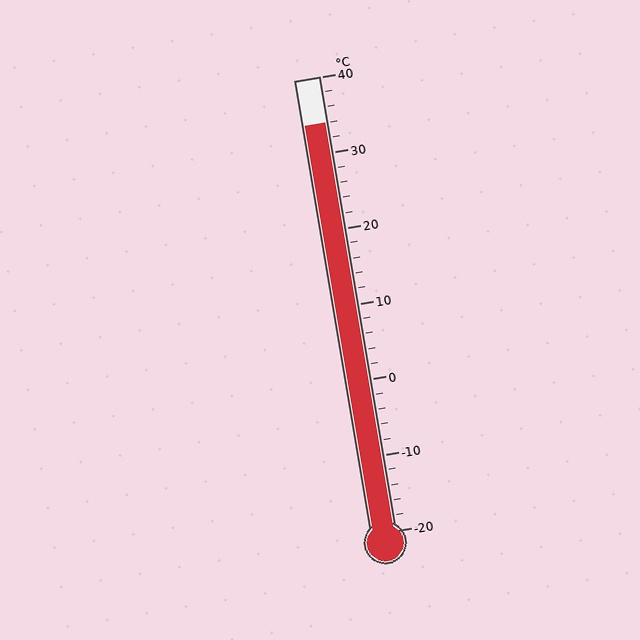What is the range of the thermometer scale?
The thermometer scale ranges from -20°C to 40°C.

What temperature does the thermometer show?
The thermometer shows approximately 34°C.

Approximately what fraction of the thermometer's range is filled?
The thermometer is filled to approximately 90% of its range.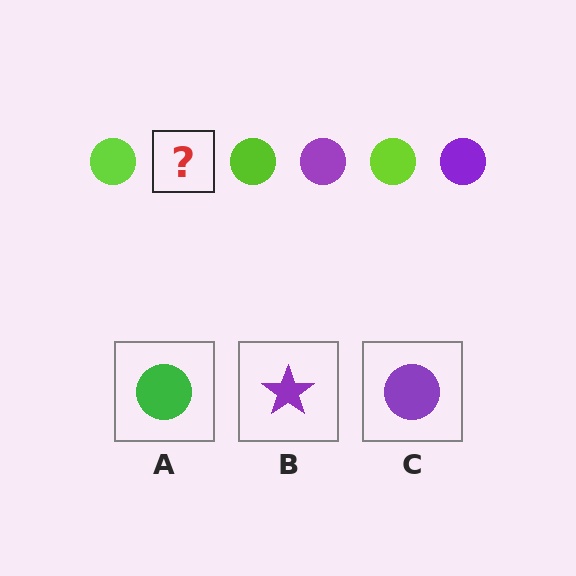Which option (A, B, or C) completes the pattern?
C.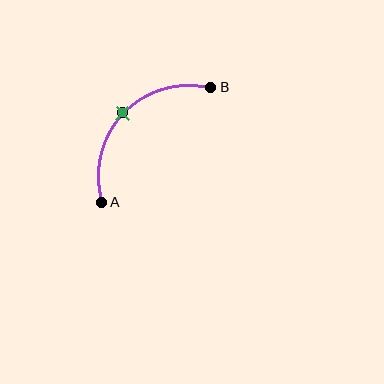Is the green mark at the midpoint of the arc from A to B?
Yes. The green mark lies on the arc at equal arc-length from both A and B — it is the arc midpoint.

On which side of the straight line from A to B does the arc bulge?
The arc bulges above and to the left of the straight line connecting A and B.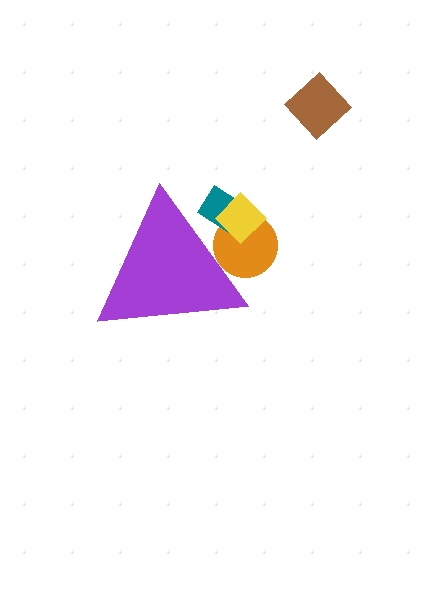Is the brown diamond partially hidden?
No, the brown diamond is fully visible.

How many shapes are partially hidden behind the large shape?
3 shapes are partially hidden.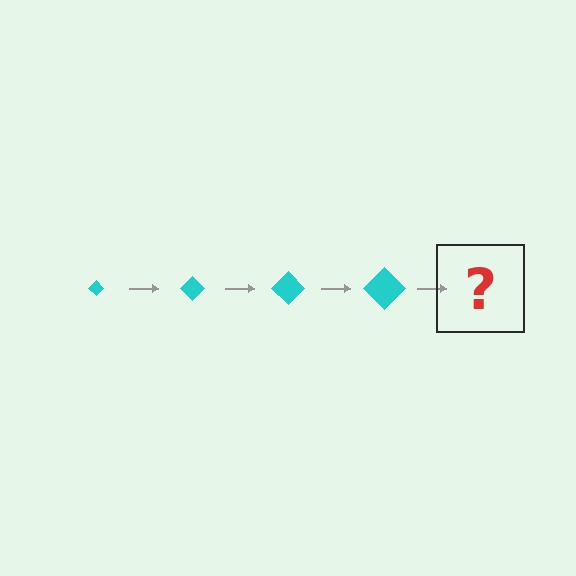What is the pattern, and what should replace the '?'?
The pattern is that the diamond gets progressively larger each step. The '?' should be a cyan diamond, larger than the previous one.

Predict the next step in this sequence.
The next step is a cyan diamond, larger than the previous one.